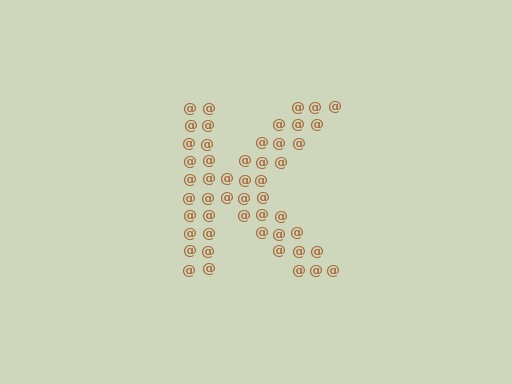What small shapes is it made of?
It is made of small at signs.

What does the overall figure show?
The overall figure shows the letter K.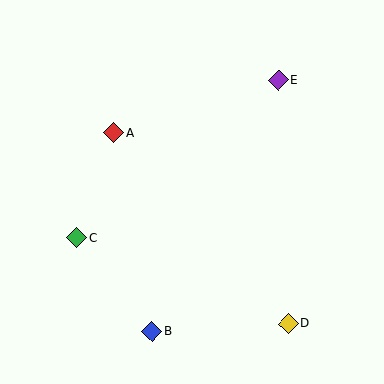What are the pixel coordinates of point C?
Point C is at (77, 238).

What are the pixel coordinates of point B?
Point B is at (152, 331).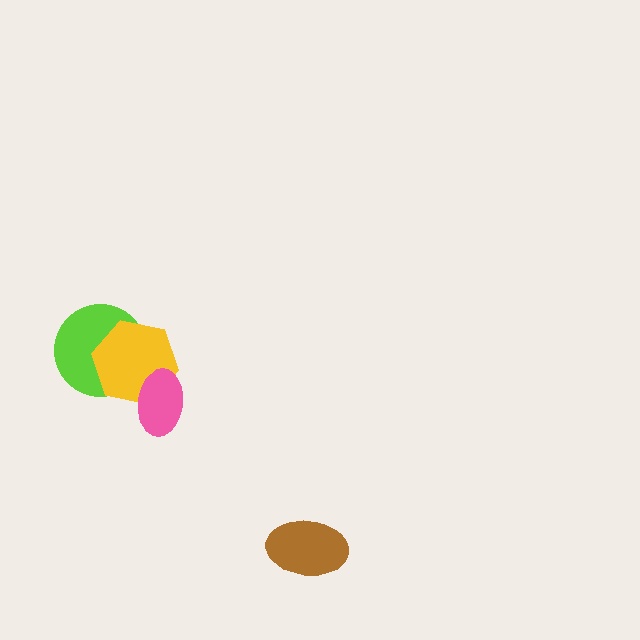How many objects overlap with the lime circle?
1 object overlaps with the lime circle.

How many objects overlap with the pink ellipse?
1 object overlaps with the pink ellipse.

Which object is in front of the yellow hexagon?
The pink ellipse is in front of the yellow hexagon.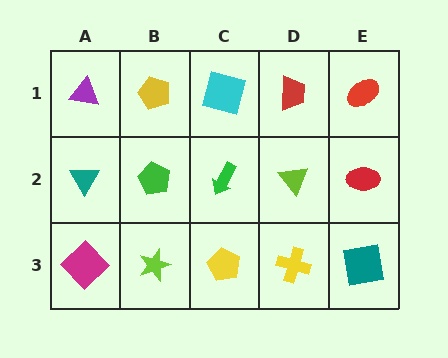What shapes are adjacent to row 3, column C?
A green arrow (row 2, column C), a lime star (row 3, column B), a yellow cross (row 3, column D).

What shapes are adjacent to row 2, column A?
A purple triangle (row 1, column A), a magenta diamond (row 3, column A), a green pentagon (row 2, column B).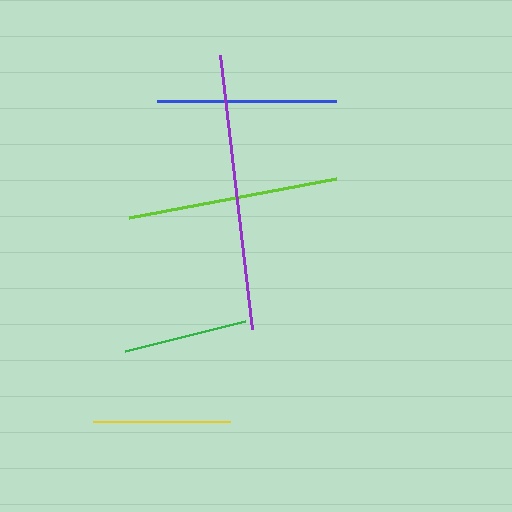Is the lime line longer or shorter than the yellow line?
The lime line is longer than the yellow line.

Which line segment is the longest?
The purple line is the longest at approximately 276 pixels.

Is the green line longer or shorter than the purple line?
The purple line is longer than the green line.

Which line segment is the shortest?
The green line is the shortest at approximately 124 pixels.